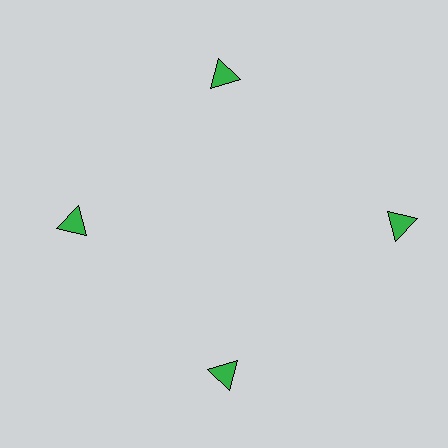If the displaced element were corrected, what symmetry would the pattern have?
It would have 4-fold rotational symmetry — the pattern would map onto itself every 90 degrees.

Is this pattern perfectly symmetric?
No. The 4 green triangles are arranged in a ring, but one element near the 3 o'clock position is pushed outward from the center, breaking the 4-fold rotational symmetry.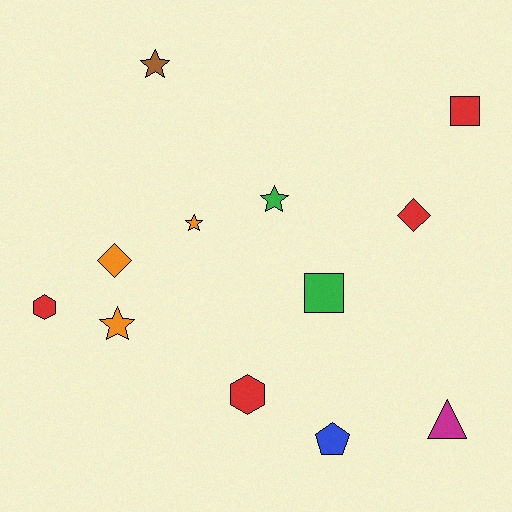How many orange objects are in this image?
There are 3 orange objects.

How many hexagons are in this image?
There are 2 hexagons.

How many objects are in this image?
There are 12 objects.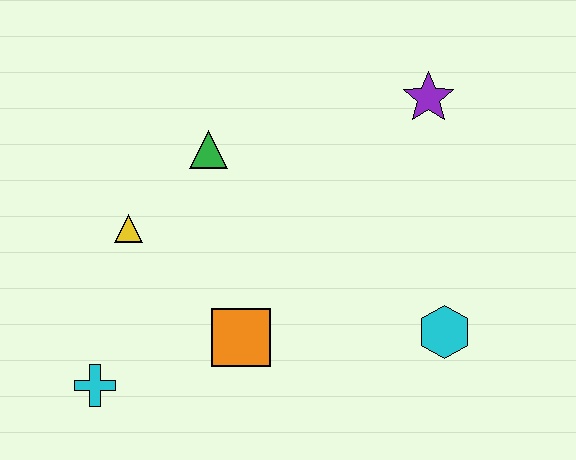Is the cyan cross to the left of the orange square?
Yes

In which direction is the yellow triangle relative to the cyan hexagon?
The yellow triangle is to the left of the cyan hexagon.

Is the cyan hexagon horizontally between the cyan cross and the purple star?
No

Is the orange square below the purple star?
Yes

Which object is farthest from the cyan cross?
The purple star is farthest from the cyan cross.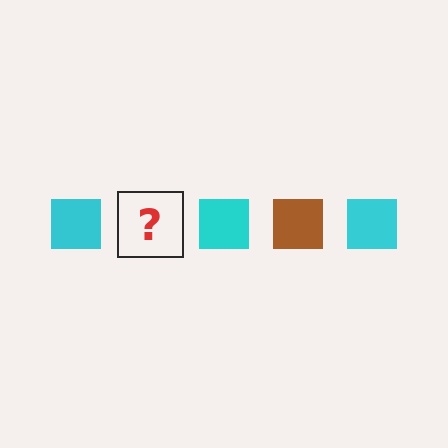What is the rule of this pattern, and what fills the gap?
The rule is that the pattern cycles through cyan, brown squares. The gap should be filled with a brown square.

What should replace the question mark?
The question mark should be replaced with a brown square.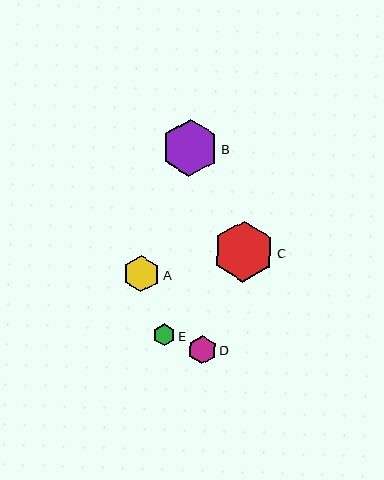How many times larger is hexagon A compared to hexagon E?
Hexagon A is approximately 1.7 times the size of hexagon E.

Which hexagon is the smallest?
Hexagon E is the smallest with a size of approximately 21 pixels.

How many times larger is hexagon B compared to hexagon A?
Hexagon B is approximately 1.5 times the size of hexagon A.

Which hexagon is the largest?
Hexagon C is the largest with a size of approximately 61 pixels.